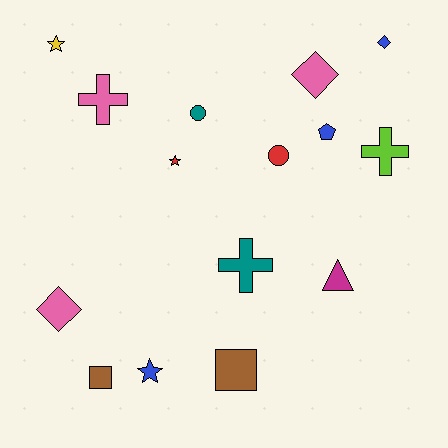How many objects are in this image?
There are 15 objects.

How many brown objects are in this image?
There are 2 brown objects.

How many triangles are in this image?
There is 1 triangle.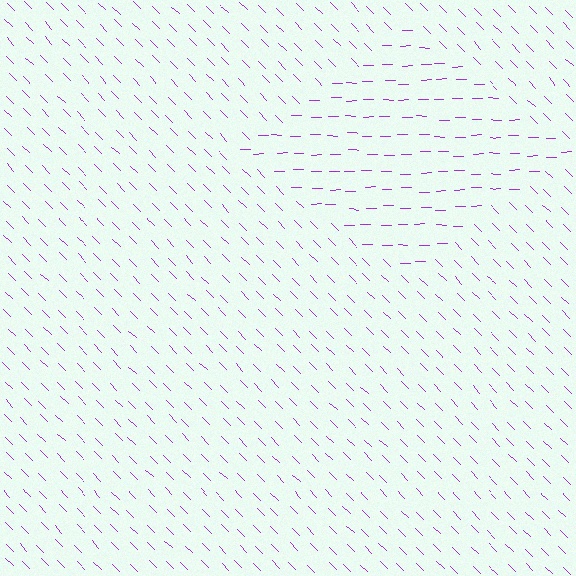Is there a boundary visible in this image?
Yes, there is a texture boundary formed by a change in line orientation.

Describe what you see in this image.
The image is filled with small purple line segments. A diamond region in the image has lines oriented differently from the surrounding lines, creating a visible texture boundary.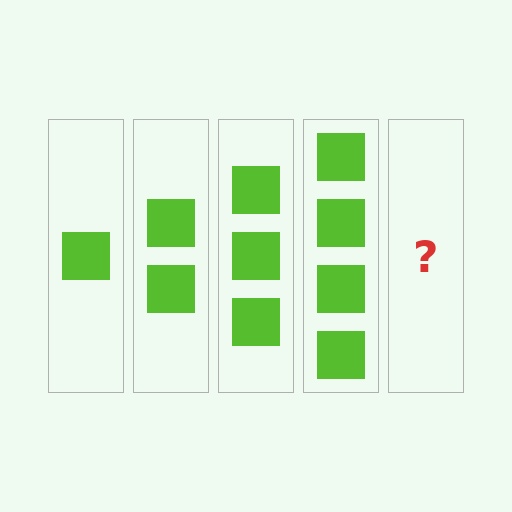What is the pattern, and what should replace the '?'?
The pattern is that each step adds one more square. The '?' should be 5 squares.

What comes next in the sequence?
The next element should be 5 squares.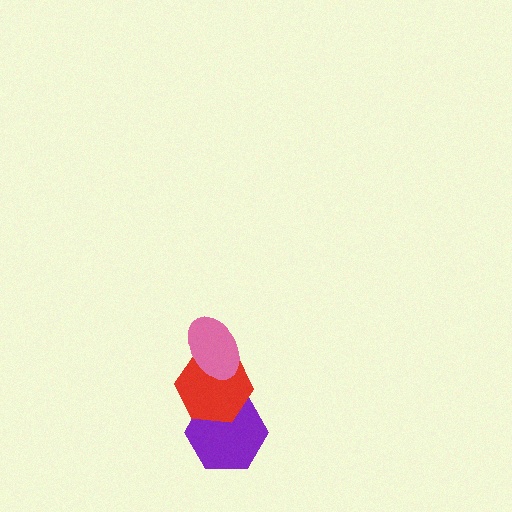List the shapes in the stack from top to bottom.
From top to bottom: the pink ellipse, the red hexagon, the purple hexagon.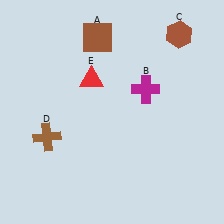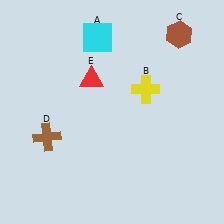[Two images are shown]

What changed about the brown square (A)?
In Image 1, A is brown. In Image 2, it changed to cyan.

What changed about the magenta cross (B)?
In Image 1, B is magenta. In Image 2, it changed to yellow.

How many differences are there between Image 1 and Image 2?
There are 2 differences between the two images.